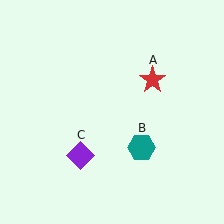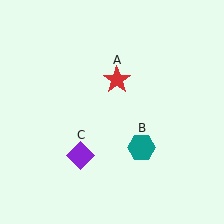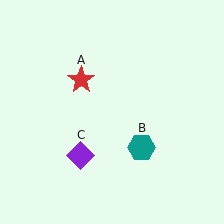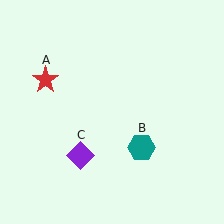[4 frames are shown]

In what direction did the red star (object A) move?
The red star (object A) moved left.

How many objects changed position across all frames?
1 object changed position: red star (object A).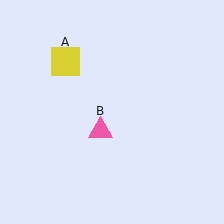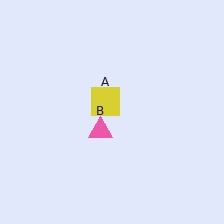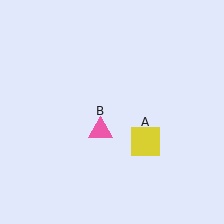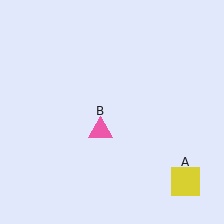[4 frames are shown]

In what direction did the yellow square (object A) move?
The yellow square (object A) moved down and to the right.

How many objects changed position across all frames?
1 object changed position: yellow square (object A).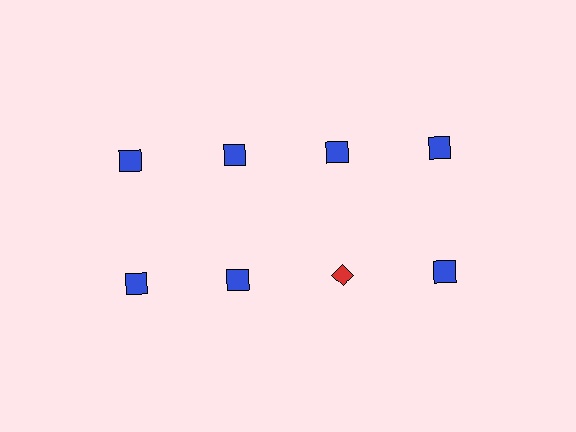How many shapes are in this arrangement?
There are 8 shapes arranged in a grid pattern.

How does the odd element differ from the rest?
It differs in both color (red instead of blue) and shape (diamond instead of square).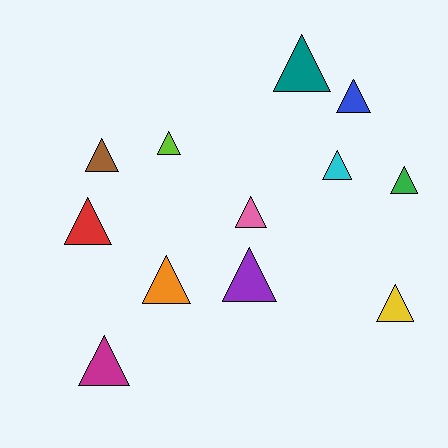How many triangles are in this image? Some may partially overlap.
There are 12 triangles.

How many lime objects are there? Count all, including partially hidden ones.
There is 1 lime object.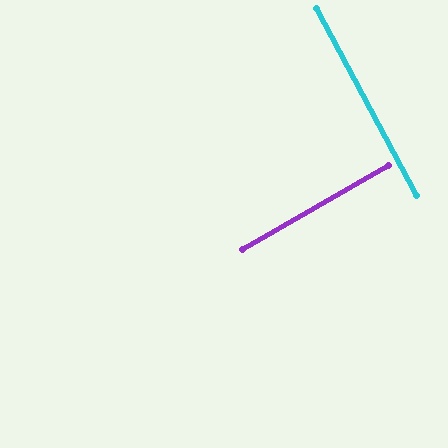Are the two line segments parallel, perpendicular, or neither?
Perpendicular — they meet at approximately 88°.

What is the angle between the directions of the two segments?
Approximately 88 degrees.